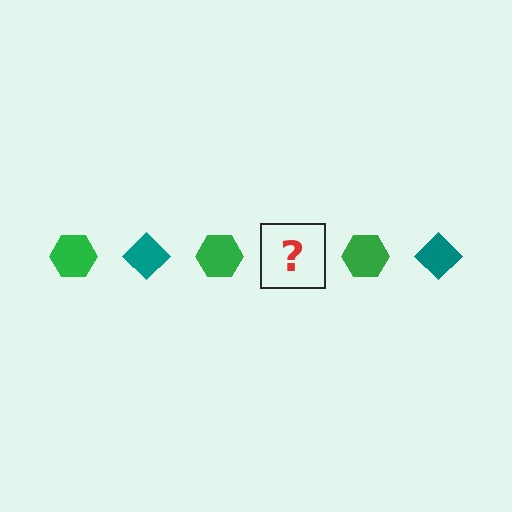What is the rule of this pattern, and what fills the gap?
The rule is that the pattern alternates between green hexagon and teal diamond. The gap should be filled with a teal diamond.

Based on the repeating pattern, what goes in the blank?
The blank should be a teal diamond.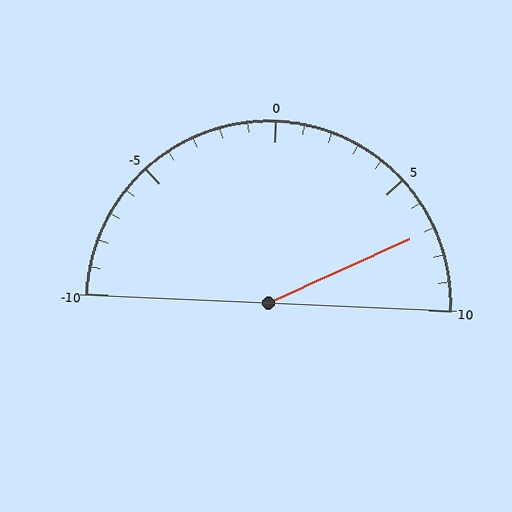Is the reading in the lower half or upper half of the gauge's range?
The reading is in the upper half of the range (-10 to 10).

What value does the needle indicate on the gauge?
The needle indicates approximately 7.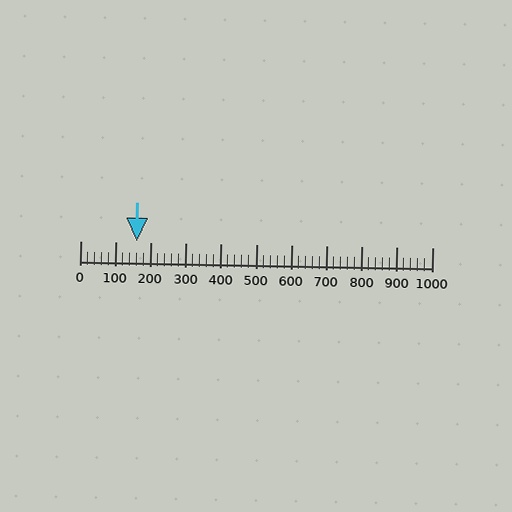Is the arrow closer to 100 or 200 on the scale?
The arrow is closer to 200.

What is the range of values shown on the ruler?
The ruler shows values from 0 to 1000.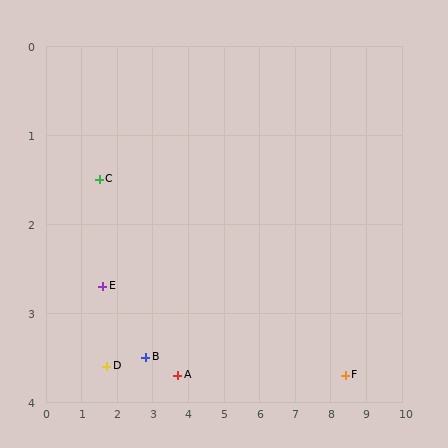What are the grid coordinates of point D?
Point D is at approximately (1.7, 3.6).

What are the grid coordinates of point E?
Point E is at approximately (1.6, 2.7).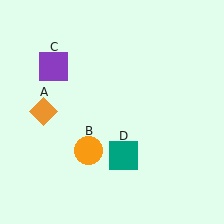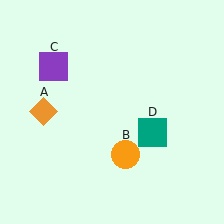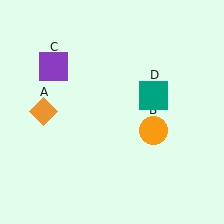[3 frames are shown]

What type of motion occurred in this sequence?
The orange circle (object B), teal square (object D) rotated counterclockwise around the center of the scene.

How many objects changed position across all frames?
2 objects changed position: orange circle (object B), teal square (object D).